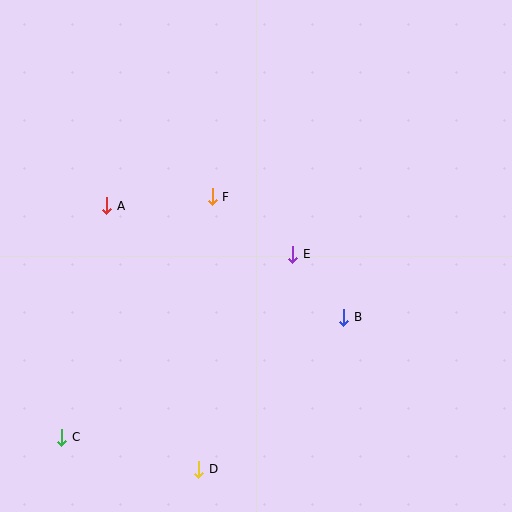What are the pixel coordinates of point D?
Point D is at (199, 469).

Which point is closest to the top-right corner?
Point E is closest to the top-right corner.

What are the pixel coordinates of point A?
Point A is at (106, 206).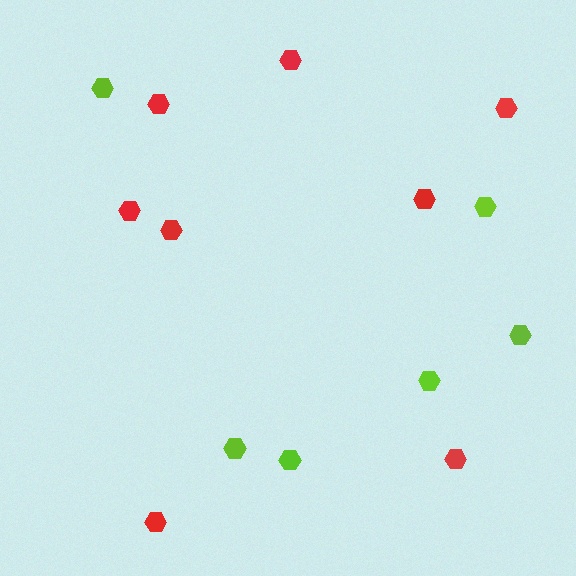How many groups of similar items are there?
There are 2 groups: one group of red hexagons (8) and one group of lime hexagons (6).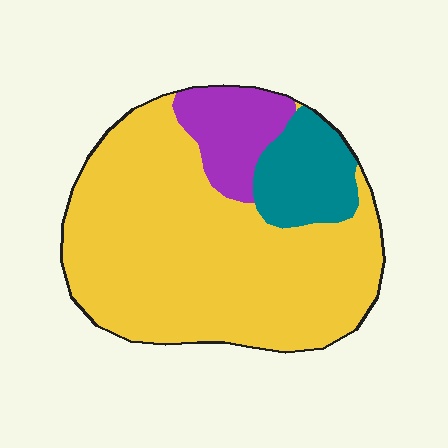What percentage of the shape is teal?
Teal takes up about one eighth (1/8) of the shape.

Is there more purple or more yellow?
Yellow.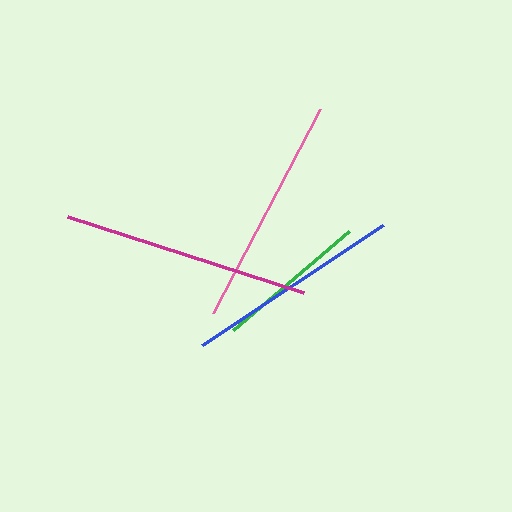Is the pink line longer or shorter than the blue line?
The pink line is longer than the blue line.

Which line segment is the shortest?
The green line is the shortest at approximately 153 pixels.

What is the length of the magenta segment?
The magenta segment is approximately 248 pixels long.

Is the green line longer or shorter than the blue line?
The blue line is longer than the green line.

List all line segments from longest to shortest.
From longest to shortest: magenta, pink, blue, green.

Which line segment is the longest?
The magenta line is the longest at approximately 248 pixels.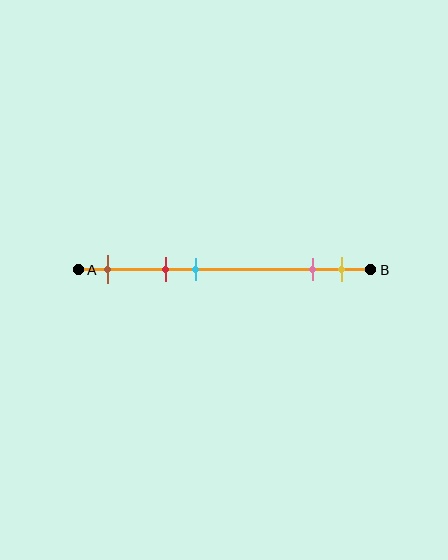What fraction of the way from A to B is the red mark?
The red mark is approximately 30% (0.3) of the way from A to B.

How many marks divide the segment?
There are 5 marks dividing the segment.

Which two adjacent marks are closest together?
The pink and yellow marks are the closest adjacent pair.